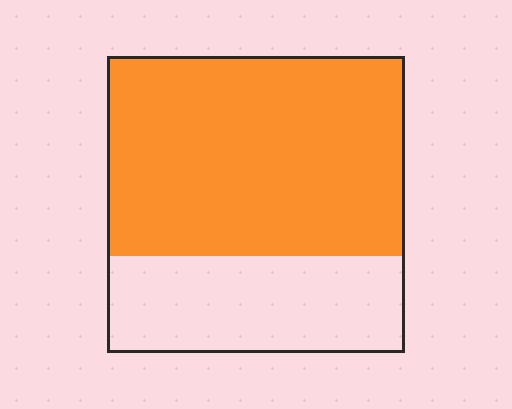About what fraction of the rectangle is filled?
About two thirds (2/3).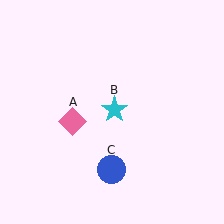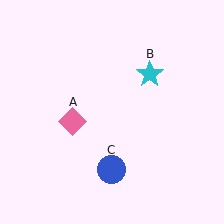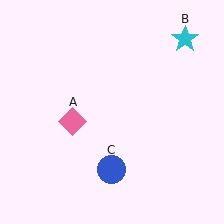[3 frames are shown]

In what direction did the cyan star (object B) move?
The cyan star (object B) moved up and to the right.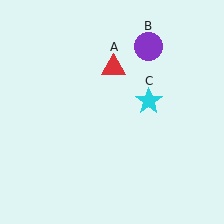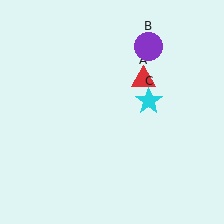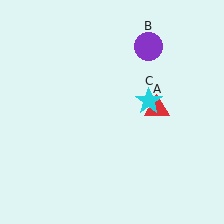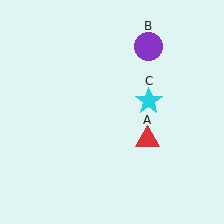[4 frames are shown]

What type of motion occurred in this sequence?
The red triangle (object A) rotated clockwise around the center of the scene.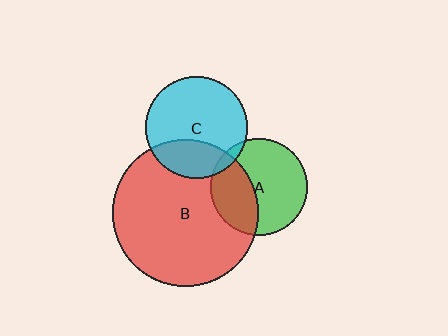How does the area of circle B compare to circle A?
Approximately 2.3 times.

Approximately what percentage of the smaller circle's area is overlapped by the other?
Approximately 5%.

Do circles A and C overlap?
Yes.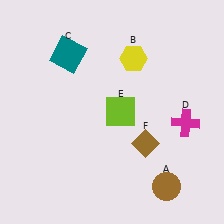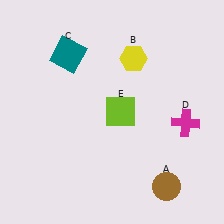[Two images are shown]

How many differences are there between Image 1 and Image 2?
There is 1 difference between the two images.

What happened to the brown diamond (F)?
The brown diamond (F) was removed in Image 2. It was in the bottom-right area of Image 1.